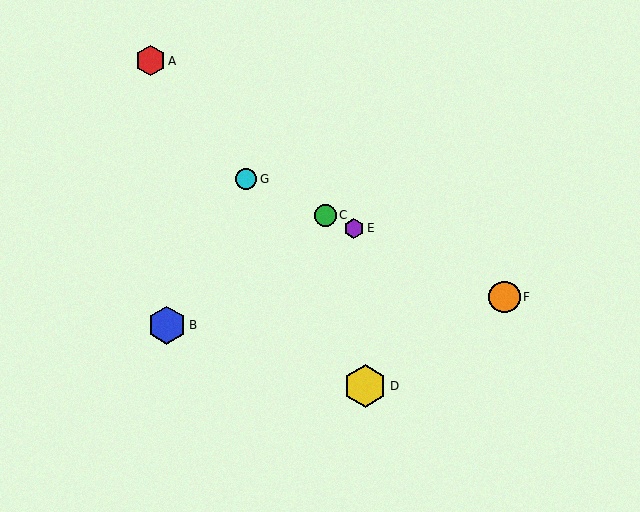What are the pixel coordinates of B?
Object B is at (167, 325).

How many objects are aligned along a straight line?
4 objects (C, E, F, G) are aligned along a straight line.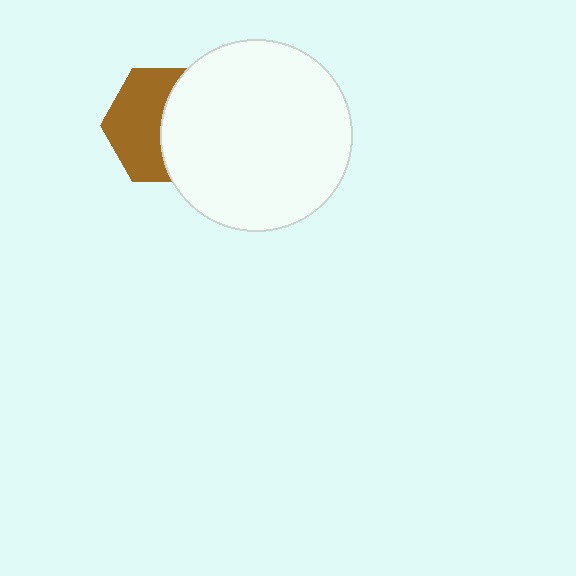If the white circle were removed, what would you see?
You would see the complete brown hexagon.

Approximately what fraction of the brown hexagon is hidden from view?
Roughly 49% of the brown hexagon is hidden behind the white circle.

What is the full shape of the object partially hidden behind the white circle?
The partially hidden object is a brown hexagon.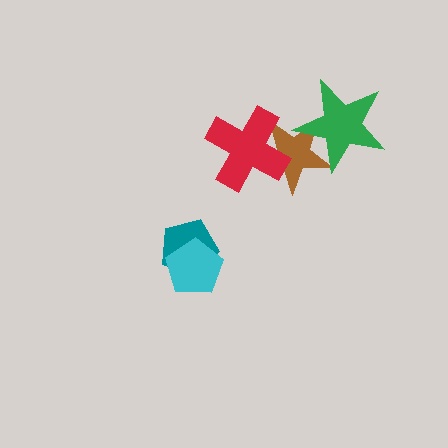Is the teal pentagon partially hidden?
Yes, it is partially covered by another shape.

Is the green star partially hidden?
No, no other shape covers it.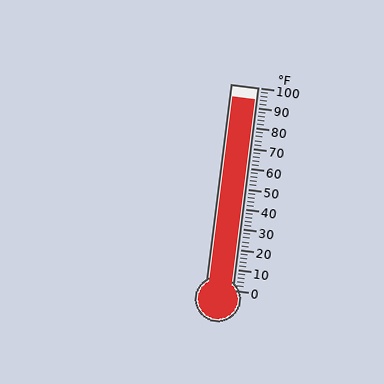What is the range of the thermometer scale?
The thermometer scale ranges from 0°F to 100°F.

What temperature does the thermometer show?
The thermometer shows approximately 94°F.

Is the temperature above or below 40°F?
The temperature is above 40°F.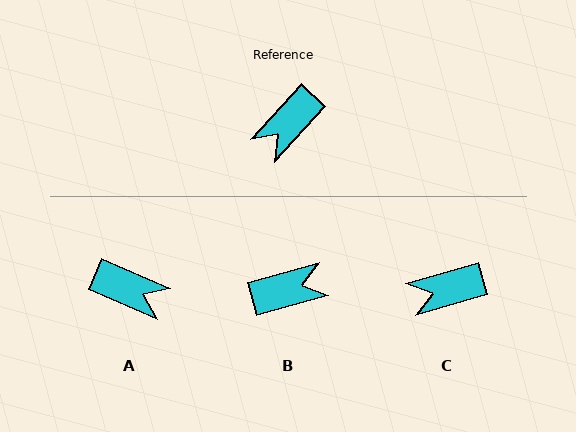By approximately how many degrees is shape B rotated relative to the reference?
Approximately 148 degrees counter-clockwise.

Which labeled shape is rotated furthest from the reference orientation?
B, about 148 degrees away.